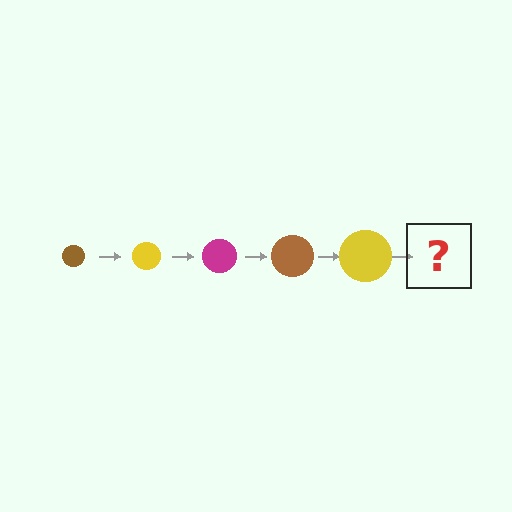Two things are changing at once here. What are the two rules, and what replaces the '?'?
The two rules are that the circle grows larger each step and the color cycles through brown, yellow, and magenta. The '?' should be a magenta circle, larger than the previous one.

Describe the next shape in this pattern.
It should be a magenta circle, larger than the previous one.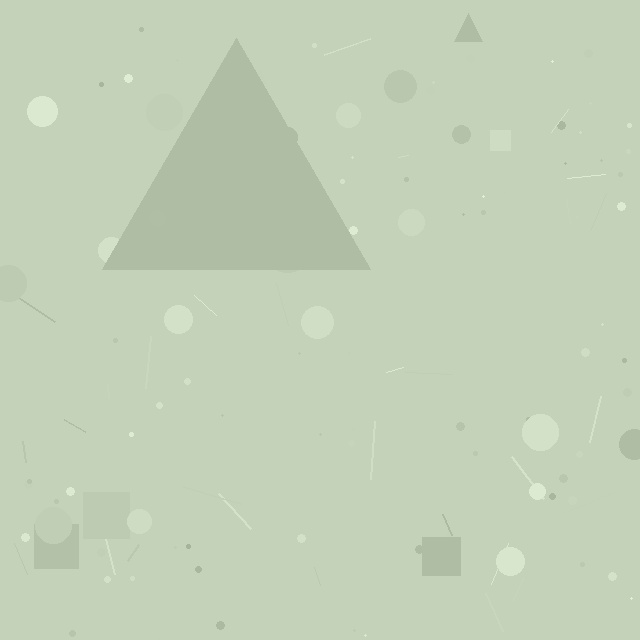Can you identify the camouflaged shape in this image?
The camouflaged shape is a triangle.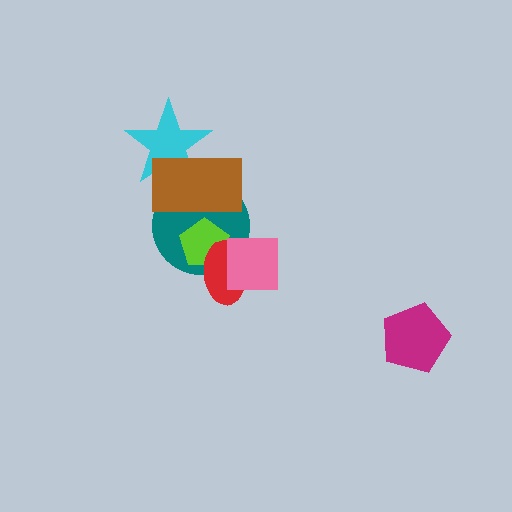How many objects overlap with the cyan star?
1 object overlaps with the cyan star.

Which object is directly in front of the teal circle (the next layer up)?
The brown rectangle is directly in front of the teal circle.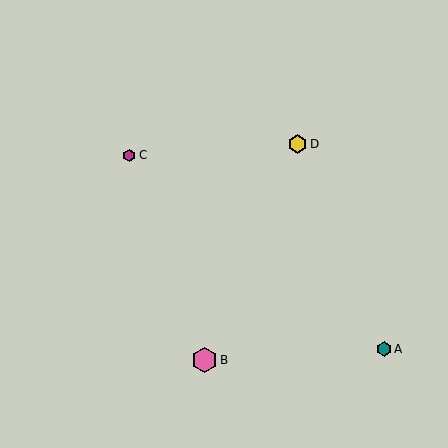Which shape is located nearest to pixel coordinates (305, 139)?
The yellow hexagon (labeled D) at (298, 144) is nearest to that location.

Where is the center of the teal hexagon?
The center of the teal hexagon is at (384, 349).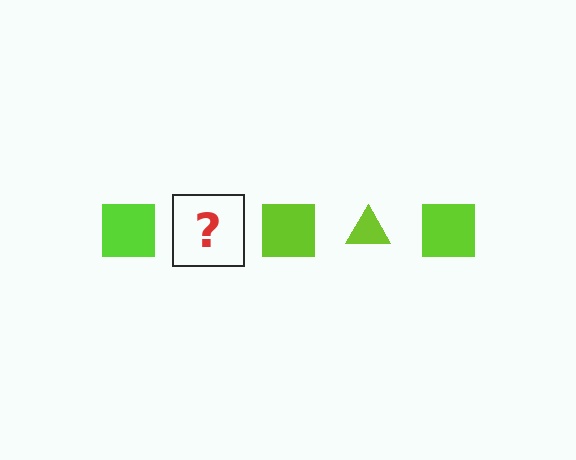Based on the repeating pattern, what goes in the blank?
The blank should be a lime triangle.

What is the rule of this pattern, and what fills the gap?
The rule is that the pattern cycles through square, triangle shapes in lime. The gap should be filled with a lime triangle.